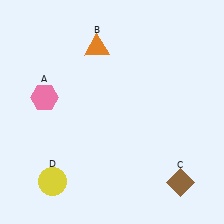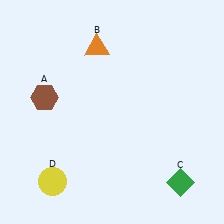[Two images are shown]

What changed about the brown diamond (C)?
In Image 1, C is brown. In Image 2, it changed to green.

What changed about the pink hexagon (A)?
In Image 1, A is pink. In Image 2, it changed to brown.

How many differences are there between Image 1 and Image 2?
There are 2 differences between the two images.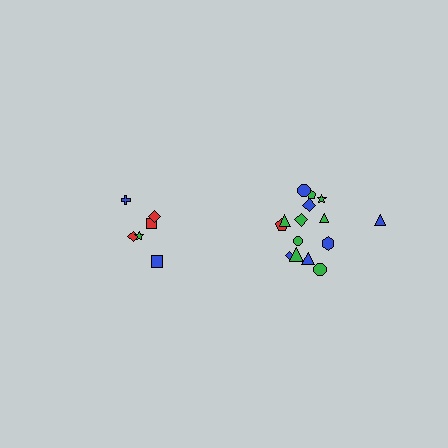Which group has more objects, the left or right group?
The right group.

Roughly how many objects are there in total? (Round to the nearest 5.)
Roughly 20 objects in total.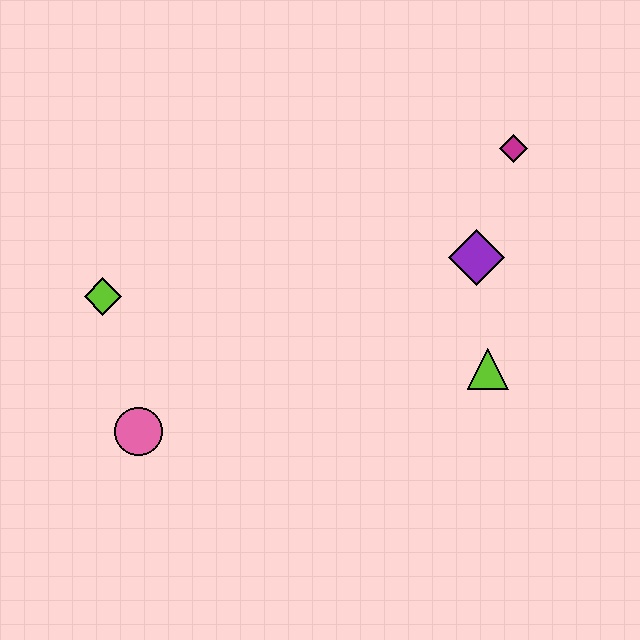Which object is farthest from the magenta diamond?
The pink circle is farthest from the magenta diamond.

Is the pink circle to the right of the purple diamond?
No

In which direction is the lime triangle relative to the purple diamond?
The lime triangle is below the purple diamond.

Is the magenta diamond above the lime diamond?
Yes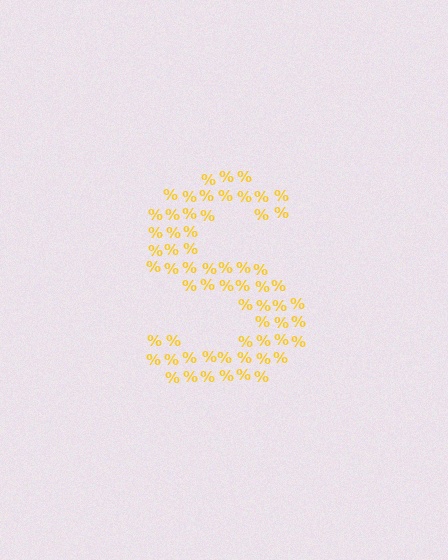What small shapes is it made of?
It is made of small percent signs.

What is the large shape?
The large shape is the letter S.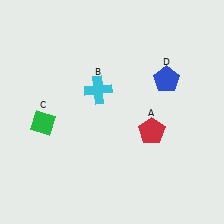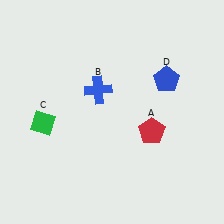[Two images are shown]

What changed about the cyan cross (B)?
In Image 1, B is cyan. In Image 2, it changed to blue.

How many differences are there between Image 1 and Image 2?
There is 1 difference between the two images.